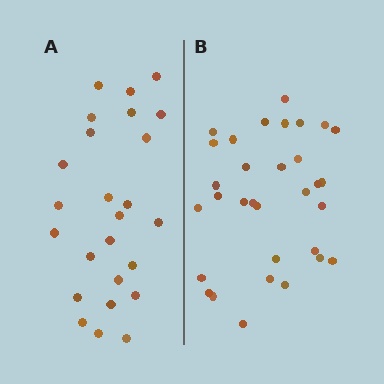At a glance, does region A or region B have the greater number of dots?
Region B (the right region) has more dots.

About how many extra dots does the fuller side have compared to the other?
Region B has roughly 8 or so more dots than region A.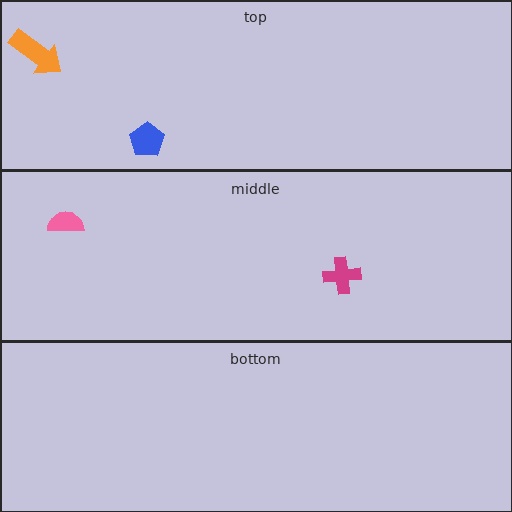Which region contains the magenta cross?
The middle region.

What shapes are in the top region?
The orange arrow, the blue pentagon.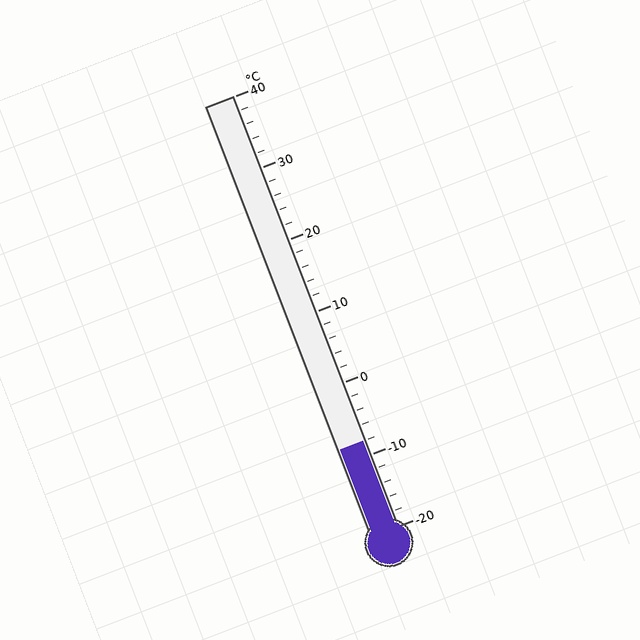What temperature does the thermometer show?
The thermometer shows approximately -8°C.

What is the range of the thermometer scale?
The thermometer scale ranges from -20°C to 40°C.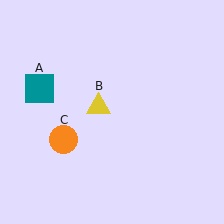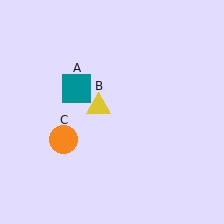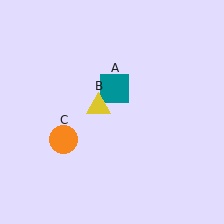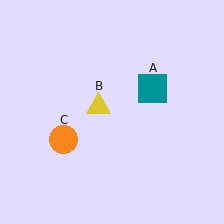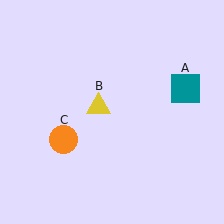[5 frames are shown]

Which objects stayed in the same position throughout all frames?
Yellow triangle (object B) and orange circle (object C) remained stationary.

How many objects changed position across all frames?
1 object changed position: teal square (object A).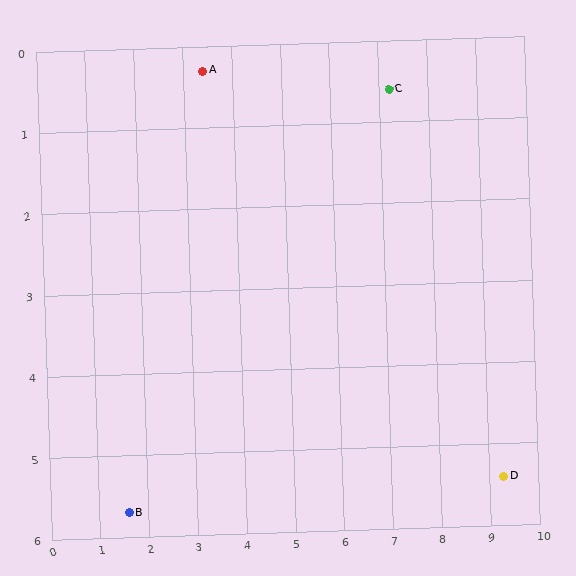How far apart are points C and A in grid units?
Points C and A are about 3.8 grid units apart.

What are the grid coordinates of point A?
Point A is at approximately (3.4, 0.3).